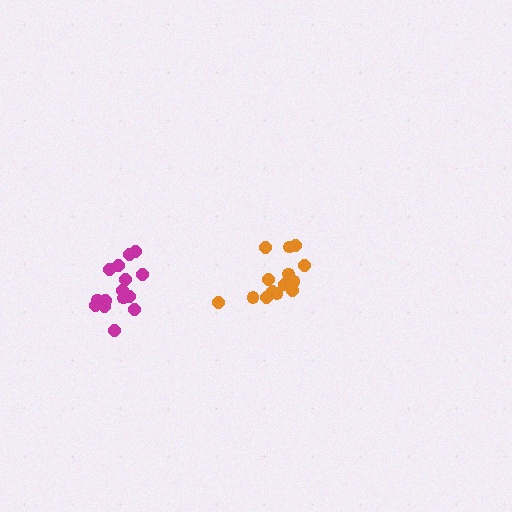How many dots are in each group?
Group 1: 15 dots, Group 2: 14 dots (29 total).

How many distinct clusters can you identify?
There are 2 distinct clusters.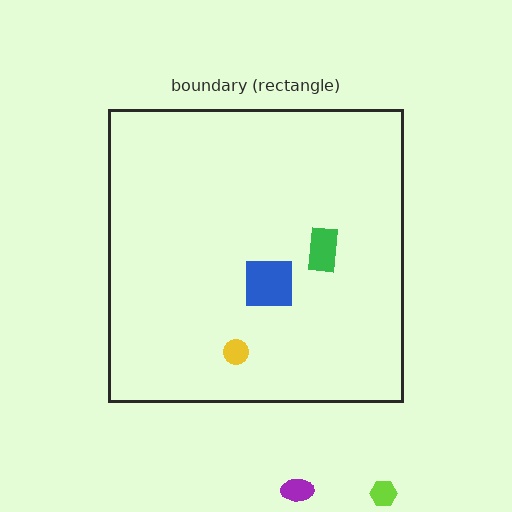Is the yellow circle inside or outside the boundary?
Inside.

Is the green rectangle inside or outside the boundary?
Inside.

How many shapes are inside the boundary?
3 inside, 2 outside.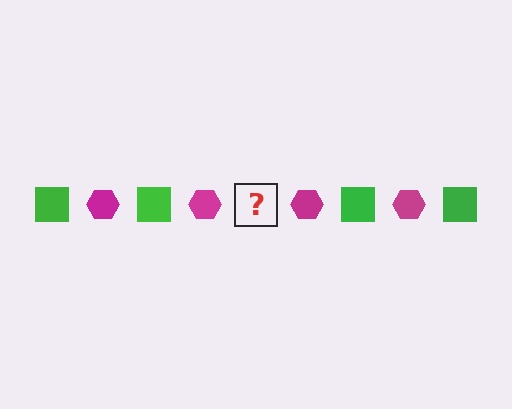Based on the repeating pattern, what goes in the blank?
The blank should be a green square.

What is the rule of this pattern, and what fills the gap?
The rule is that the pattern alternates between green square and magenta hexagon. The gap should be filled with a green square.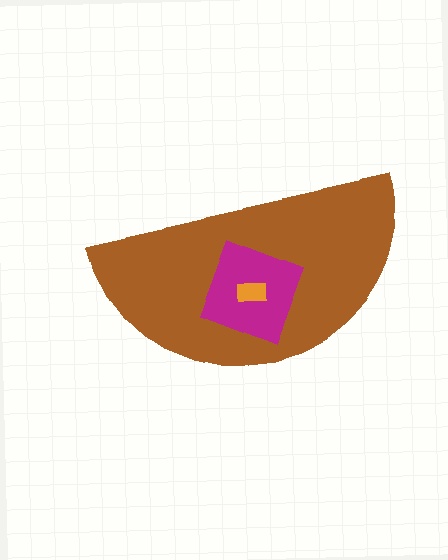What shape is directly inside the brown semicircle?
The magenta diamond.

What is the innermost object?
The orange rectangle.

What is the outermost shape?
The brown semicircle.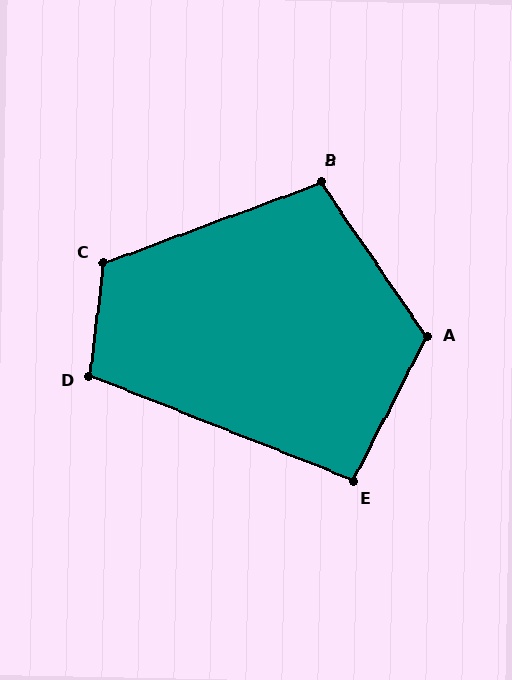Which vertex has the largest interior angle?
A, at approximately 119 degrees.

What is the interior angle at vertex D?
Approximately 104 degrees (obtuse).